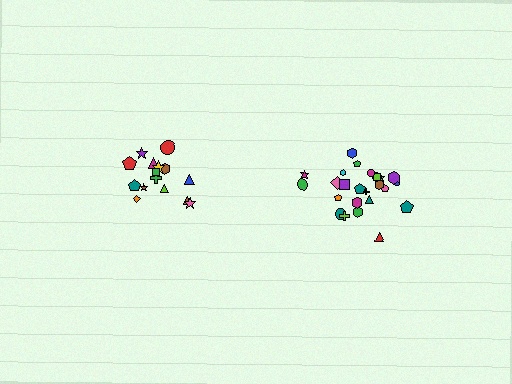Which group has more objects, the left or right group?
The right group.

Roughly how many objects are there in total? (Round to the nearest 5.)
Roughly 40 objects in total.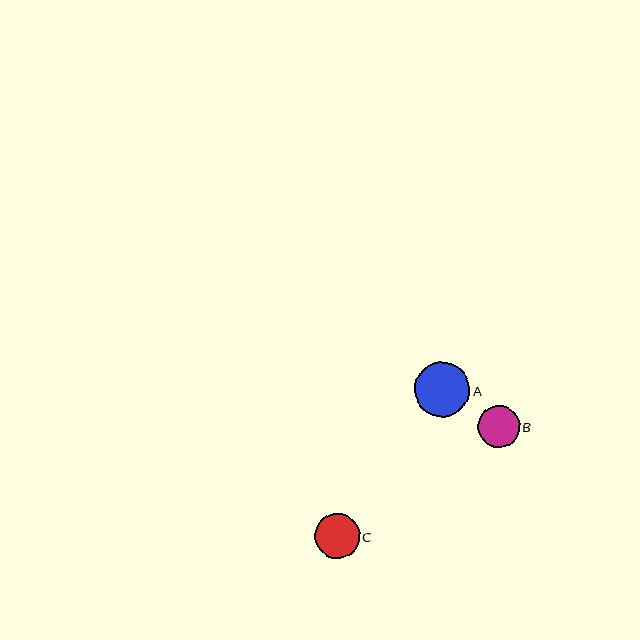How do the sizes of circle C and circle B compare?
Circle C and circle B are approximately the same size.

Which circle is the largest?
Circle A is the largest with a size of approximately 55 pixels.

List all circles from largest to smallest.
From largest to smallest: A, C, B.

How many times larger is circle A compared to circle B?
Circle A is approximately 1.3 times the size of circle B.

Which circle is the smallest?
Circle B is the smallest with a size of approximately 42 pixels.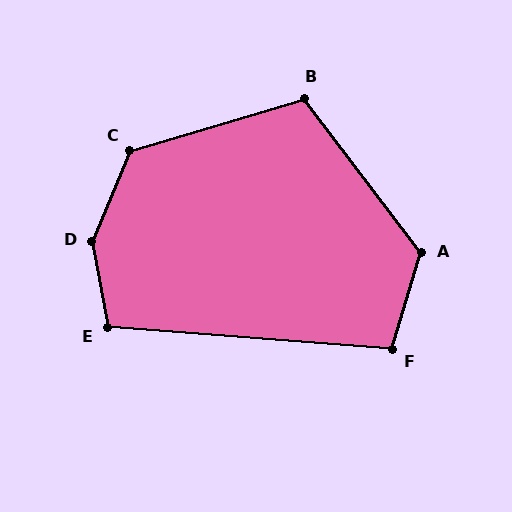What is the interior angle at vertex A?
Approximately 126 degrees (obtuse).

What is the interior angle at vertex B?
Approximately 111 degrees (obtuse).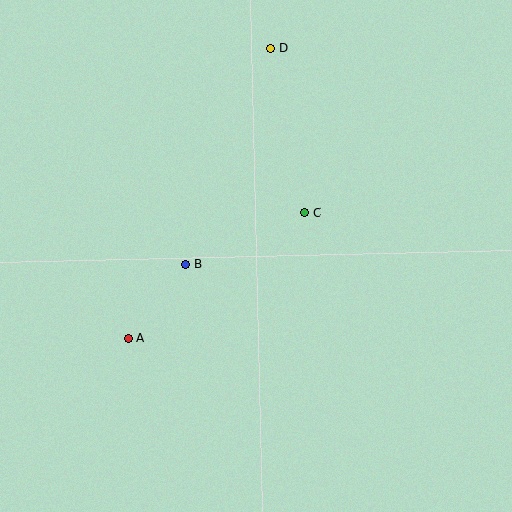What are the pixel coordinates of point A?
Point A is at (128, 338).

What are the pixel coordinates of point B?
Point B is at (186, 265).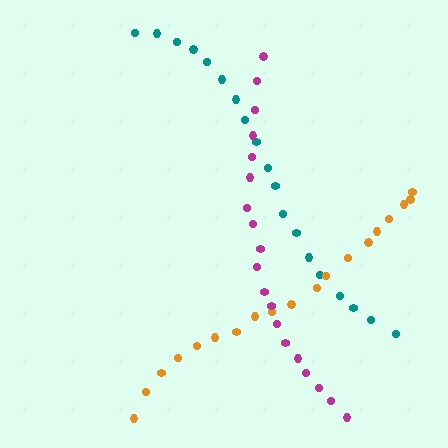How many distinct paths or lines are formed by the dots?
There are 3 distinct paths.